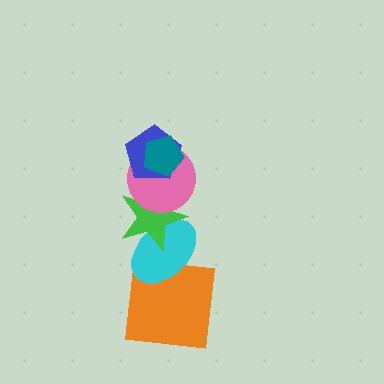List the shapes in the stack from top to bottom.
From top to bottom: the teal pentagon, the blue pentagon, the pink circle, the green star, the cyan ellipse, the orange square.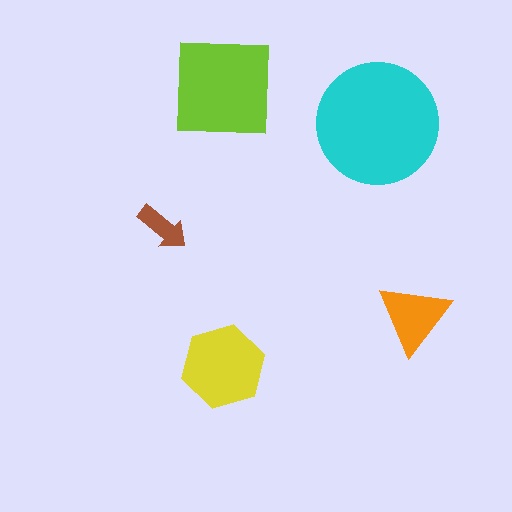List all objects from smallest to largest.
The brown arrow, the orange triangle, the yellow hexagon, the lime square, the cyan circle.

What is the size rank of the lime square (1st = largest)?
2nd.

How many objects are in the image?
There are 5 objects in the image.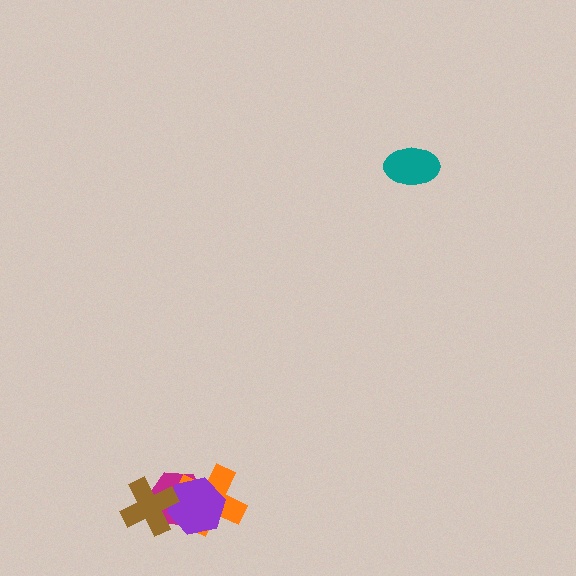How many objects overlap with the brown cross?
2 objects overlap with the brown cross.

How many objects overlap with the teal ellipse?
0 objects overlap with the teal ellipse.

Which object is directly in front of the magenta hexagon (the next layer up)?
The orange cross is directly in front of the magenta hexagon.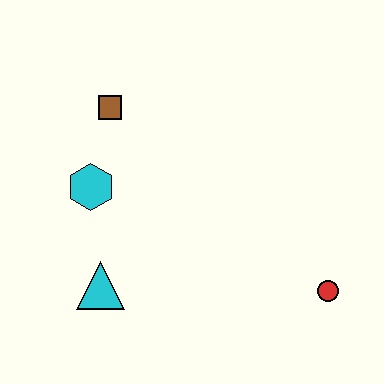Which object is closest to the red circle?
The cyan triangle is closest to the red circle.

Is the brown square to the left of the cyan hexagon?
No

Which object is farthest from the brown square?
The red circle is farthest from the brown square.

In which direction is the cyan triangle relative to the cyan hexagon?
The cyan triangle is below the cyan hexagon.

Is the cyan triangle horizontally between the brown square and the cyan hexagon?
Yes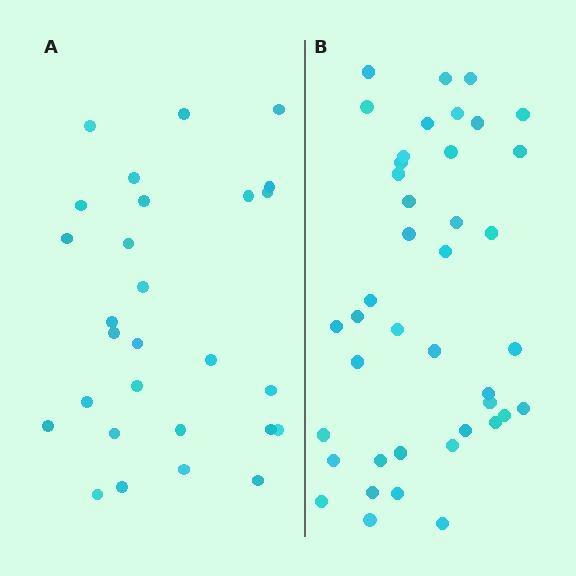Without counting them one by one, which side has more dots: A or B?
Region B (the right region) has more dots.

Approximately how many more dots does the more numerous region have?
Region B has approximately 15 more dots than region A.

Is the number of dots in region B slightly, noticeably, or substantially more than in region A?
Region B has substantially more. The ratio is roughly 1.5 to 1.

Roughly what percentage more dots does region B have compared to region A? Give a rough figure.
About 45% more.